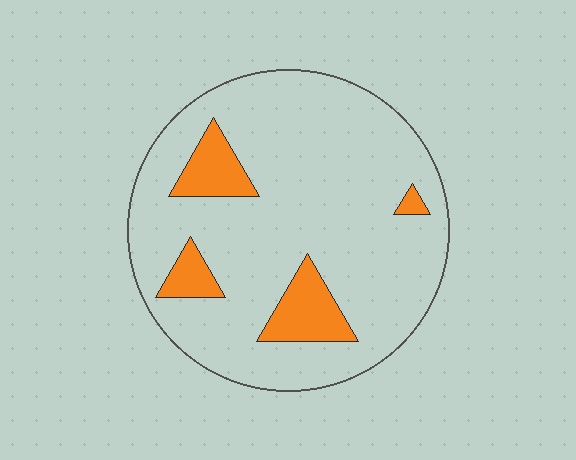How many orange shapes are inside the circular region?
4.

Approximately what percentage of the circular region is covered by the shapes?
Approximately 15%.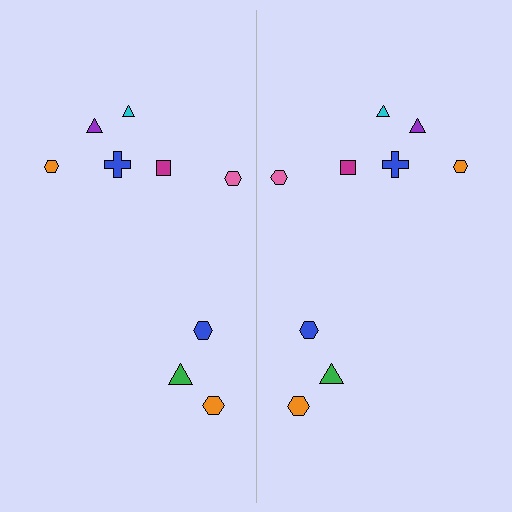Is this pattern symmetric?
Yes, this pattern has bilateral (reflection) symmetry.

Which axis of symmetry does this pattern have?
The pattern has a vertical axis of symmetry running through the center of the image.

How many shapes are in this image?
There are 18 shapes in this image.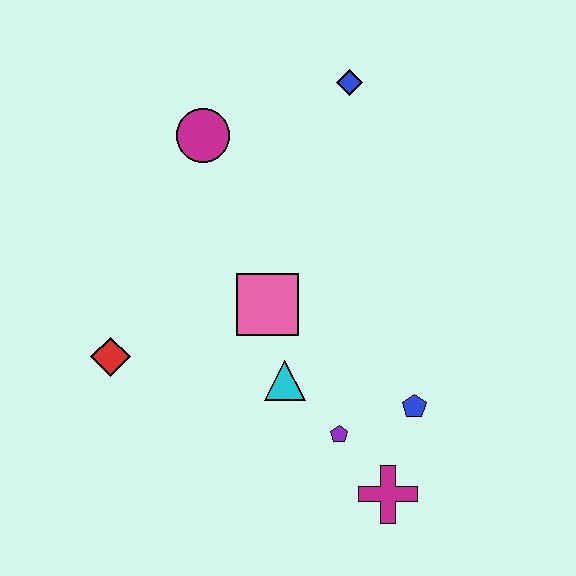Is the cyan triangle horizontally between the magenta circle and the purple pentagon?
Yes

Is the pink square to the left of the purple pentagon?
Yes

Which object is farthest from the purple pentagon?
The blue diamond is farthest from the purple pentagon.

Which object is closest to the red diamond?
The pink square is closest to the red diamond.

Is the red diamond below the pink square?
Yes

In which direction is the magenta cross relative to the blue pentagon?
The magenta cross is below the blue pentagon.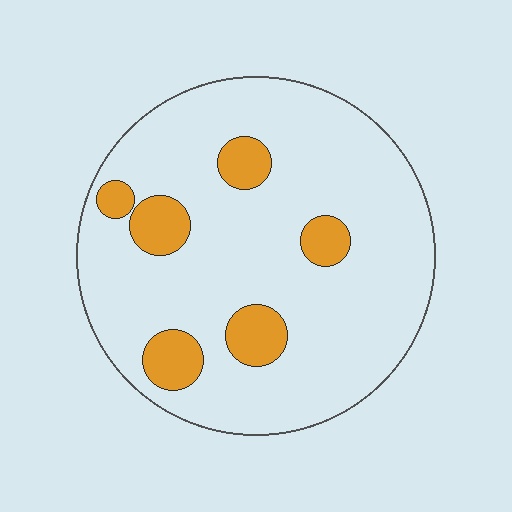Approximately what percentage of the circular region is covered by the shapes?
Approximately 15%.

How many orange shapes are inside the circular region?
6.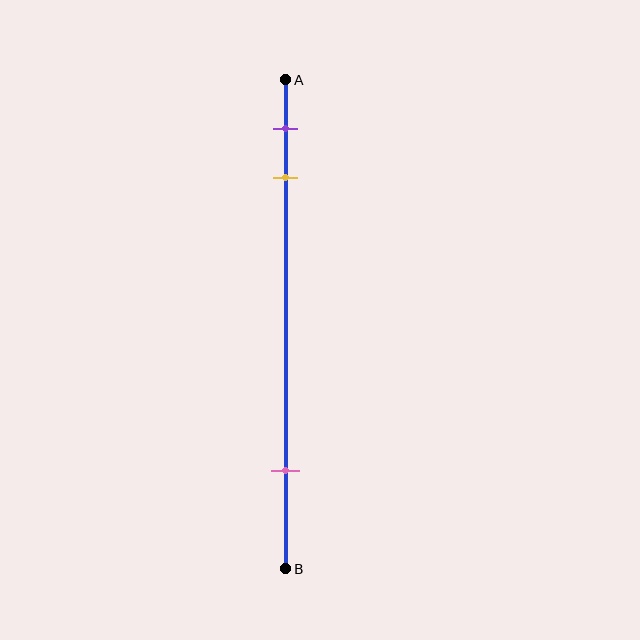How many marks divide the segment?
There are 3 marks dividing the segment.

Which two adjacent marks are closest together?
The purple and yellow marks are the closest adjacent pair.